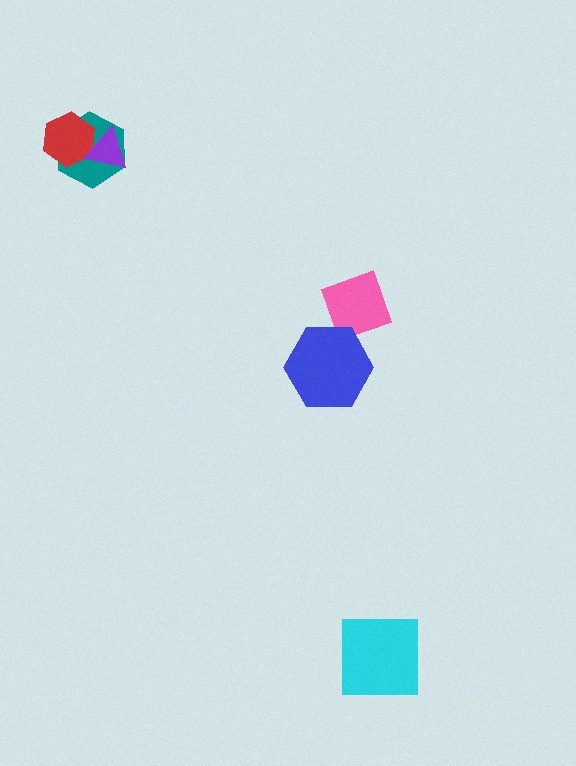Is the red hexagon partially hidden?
Yes, it is partially covered by another shape.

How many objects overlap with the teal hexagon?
2 objects overlap with the teal hexagon.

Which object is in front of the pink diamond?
The blue hexagon is in front of the pink diamond.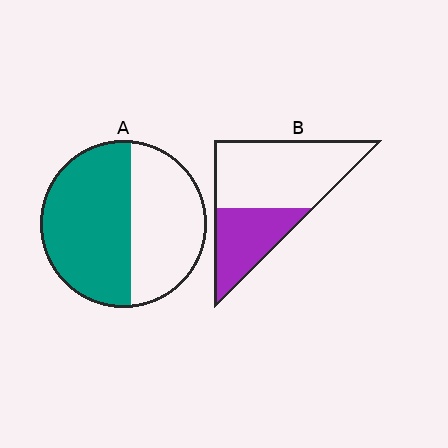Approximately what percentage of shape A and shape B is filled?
A is approximately 55% and B is approximately 35%.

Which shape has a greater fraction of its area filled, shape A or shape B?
Shape A.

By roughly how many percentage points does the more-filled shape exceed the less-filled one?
By roughly 20 percentage points (A over B).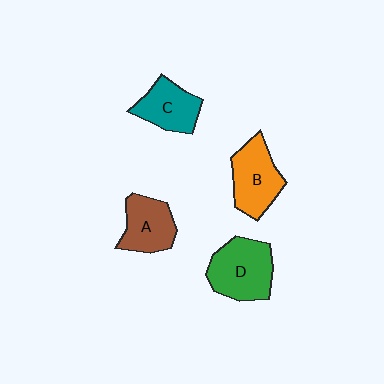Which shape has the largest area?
Shape D (green).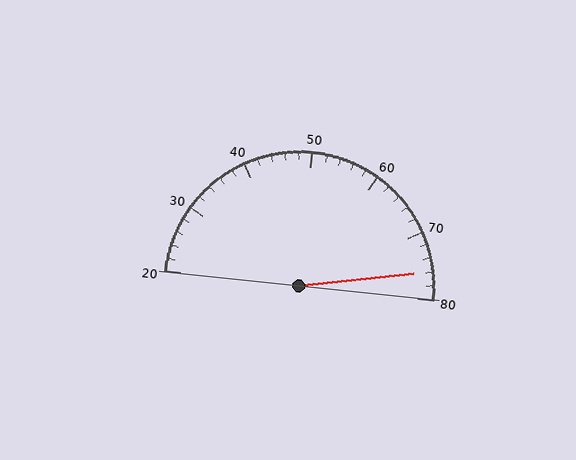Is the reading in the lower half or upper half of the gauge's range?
The reading is in the upper half of the range (20 to 80).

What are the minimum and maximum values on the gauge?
The gauge ranges from 20 to 80.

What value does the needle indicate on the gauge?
The needle indicates approximately 76.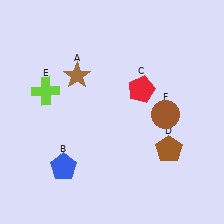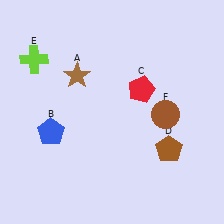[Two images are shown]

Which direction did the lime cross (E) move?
The lime cross (E) moved up.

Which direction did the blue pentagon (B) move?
The blue pentagon (B) moved up.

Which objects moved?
The objects that moved are: the blue pentagon (B), the lime cross (E).